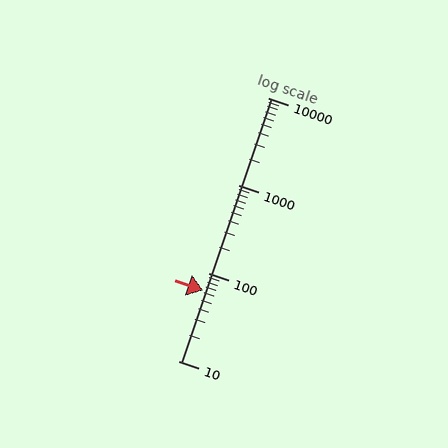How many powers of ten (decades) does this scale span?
The scale spans 3 decades, from 10 to 10000.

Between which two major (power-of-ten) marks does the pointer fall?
The pointer is between 10 and 100.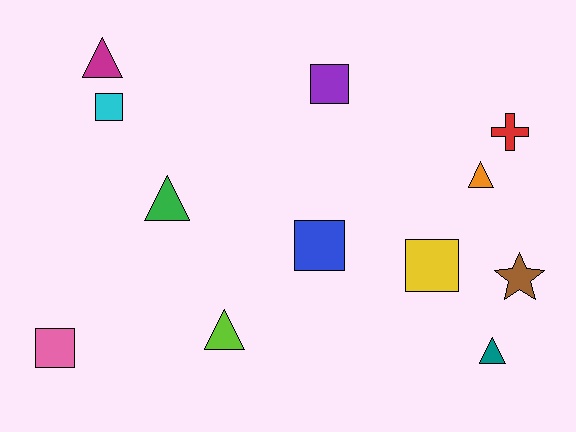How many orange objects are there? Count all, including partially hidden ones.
There is 1 orange object.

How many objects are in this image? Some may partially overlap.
There are 12 objects.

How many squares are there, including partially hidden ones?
There are 5 squares.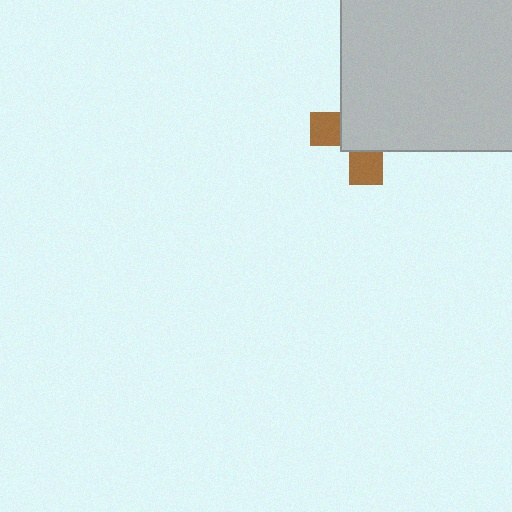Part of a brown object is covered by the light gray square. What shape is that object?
It is a cross.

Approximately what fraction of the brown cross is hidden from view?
Roughly 66% of the brown cross is hidden behind the light gray square.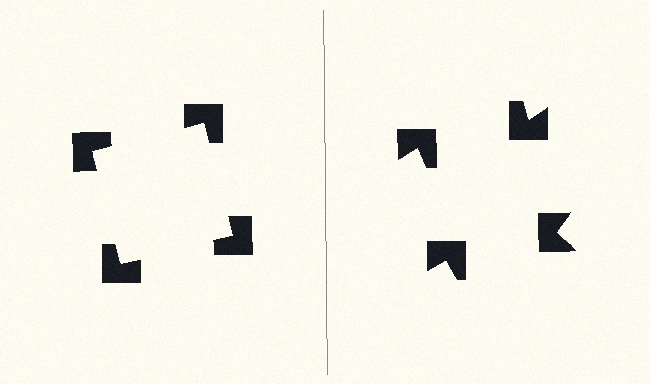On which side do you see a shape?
An illusory square appears on the left side. On the right side the wedge cuts are rotated, so no coherent shape forms.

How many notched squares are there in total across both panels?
8 — 4 on each side.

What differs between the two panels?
The notched squares are positioned identically on both sides; only the wedge orientations differ. On the left they align to a square; on the right they are misaligned.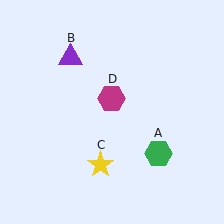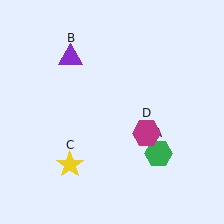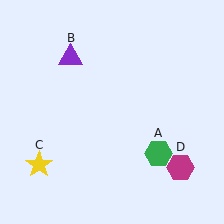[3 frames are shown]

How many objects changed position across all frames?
2 objects changed position: yellow star (object C), magenta hexagon (object D).